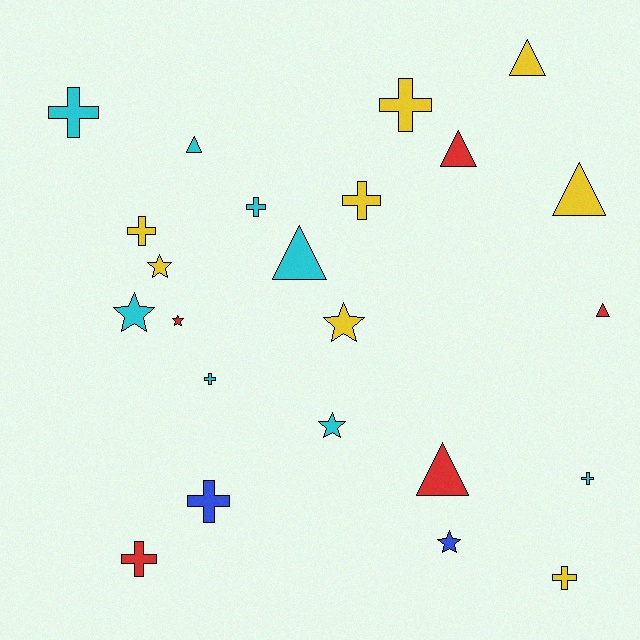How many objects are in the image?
There are 23 objects.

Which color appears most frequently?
Yellow, with 8 objects.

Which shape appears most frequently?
Cross, with 10 objects.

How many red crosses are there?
There is 1 red cross.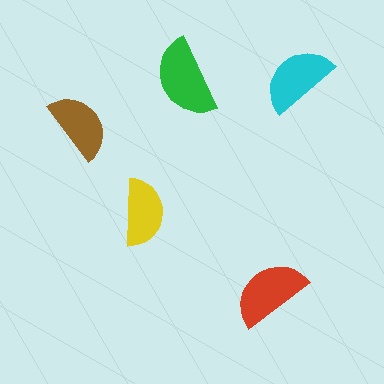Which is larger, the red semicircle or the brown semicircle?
The red one.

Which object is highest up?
The cyan semicircle is topmost.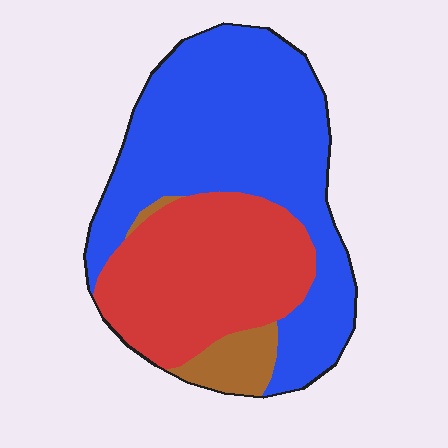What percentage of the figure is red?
Red takes up about three eighths (3/8) of the figure.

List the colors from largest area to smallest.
From largest to smallest: blue, red, brown.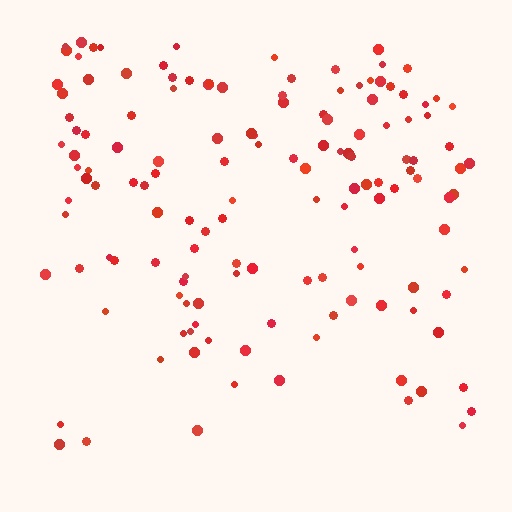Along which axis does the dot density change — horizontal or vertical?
Vertical.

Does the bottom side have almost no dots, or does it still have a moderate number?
Still a moderate number, just noticeably fewer than the top.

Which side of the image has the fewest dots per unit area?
The bottom.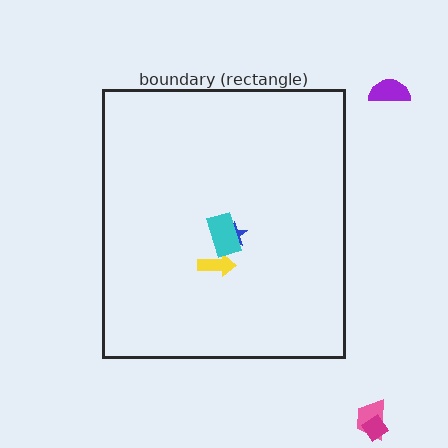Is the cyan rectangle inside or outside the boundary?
Inside.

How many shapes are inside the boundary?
3 inside, 3 outside.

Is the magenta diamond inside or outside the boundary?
Outside.